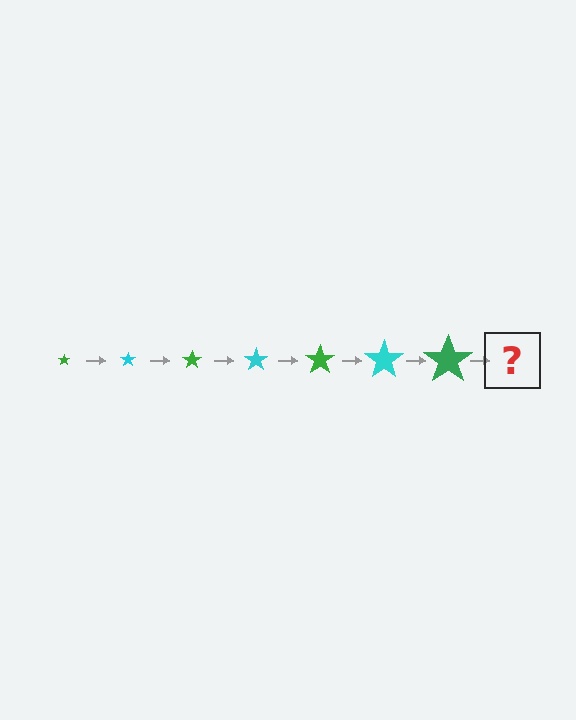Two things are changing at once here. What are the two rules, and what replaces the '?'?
The two rules are that the star grows larger each step and the color cycles through green and cyan. The '?' should be a cyan star, larger than the previous one.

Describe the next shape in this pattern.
It should be a cyan star, larger than the previous one.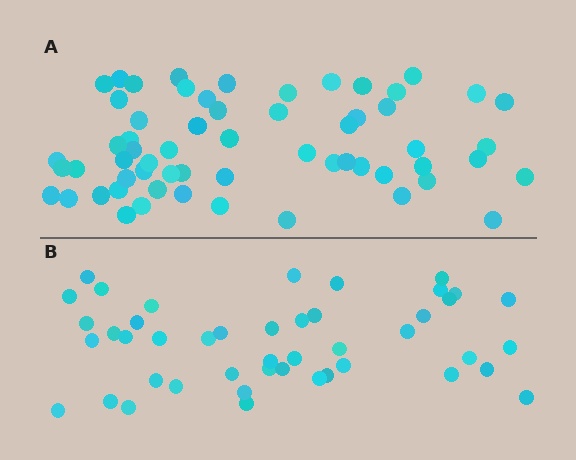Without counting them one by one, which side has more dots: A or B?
Region A (the top region) has more dots.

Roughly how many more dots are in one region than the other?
Region A has approximately 15 more dots than region B.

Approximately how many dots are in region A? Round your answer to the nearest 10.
About 60 dots.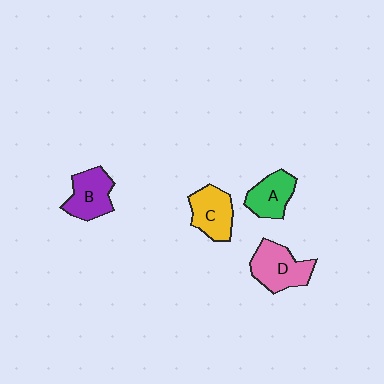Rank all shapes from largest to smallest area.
From largest to smallest: D (pink), B (purple), C (yellow), A (green).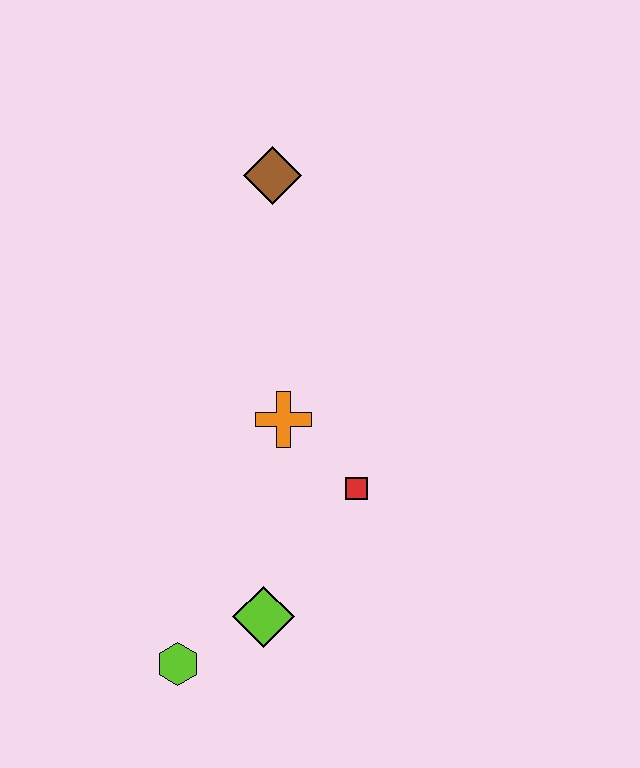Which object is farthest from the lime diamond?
The brown diamond is farthest from the lime diamond.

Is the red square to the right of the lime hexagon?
Yes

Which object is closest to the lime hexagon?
The lime diamond is closest to the lime hexagon.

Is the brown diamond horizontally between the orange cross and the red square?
No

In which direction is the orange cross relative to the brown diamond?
The orange cross is below the brown diamond.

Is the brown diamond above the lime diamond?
Yes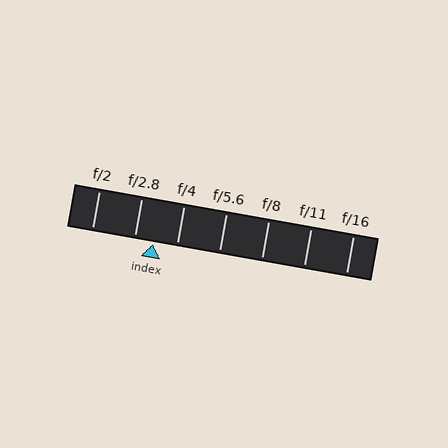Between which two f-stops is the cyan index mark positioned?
The index mark is between f/2.8 and f/4.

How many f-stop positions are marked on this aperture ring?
There are 7 f-stop positions marked.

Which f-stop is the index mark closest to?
The index mark is closest to f/2.8.